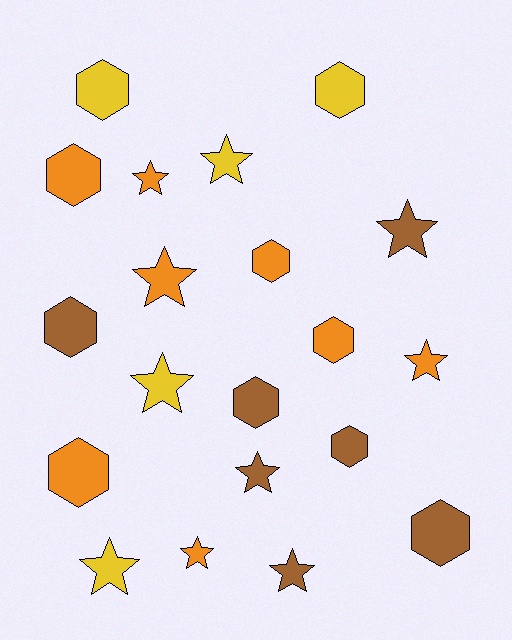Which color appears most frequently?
Orange, with 8 objects.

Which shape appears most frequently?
Hexagon, with 10 objects.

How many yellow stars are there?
There are 3 yellow stars.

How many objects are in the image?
There are 20 objects.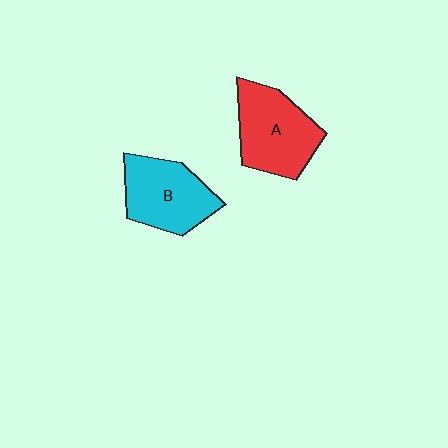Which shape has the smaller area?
Shape B (cyan).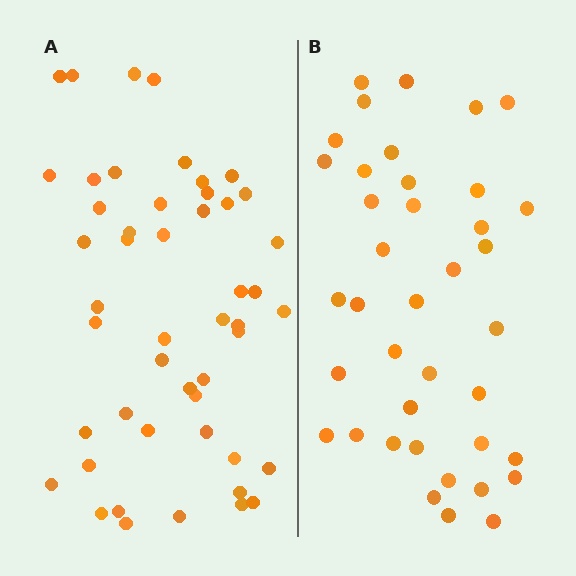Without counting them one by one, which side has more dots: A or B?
Region A (the left region) has more dots.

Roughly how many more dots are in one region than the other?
Region A has roughly 10 or so more dots than region B.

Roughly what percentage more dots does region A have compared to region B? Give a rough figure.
About 25% more.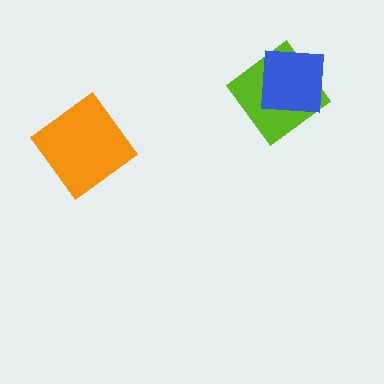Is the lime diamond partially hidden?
Yes, it is partially covered by another shape.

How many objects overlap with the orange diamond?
0 objects overlap with the orange diamond.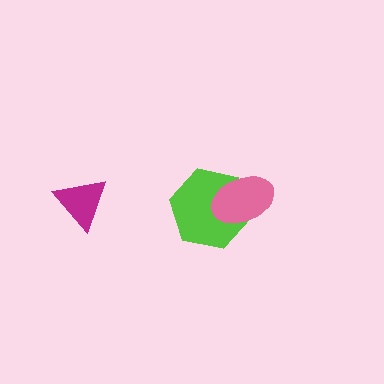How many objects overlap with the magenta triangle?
0 objects overlap with the magenta triangle.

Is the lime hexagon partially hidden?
Yes, it is partially covered by another shape.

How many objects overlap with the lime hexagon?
1 object overlaps with the lime hexagon.